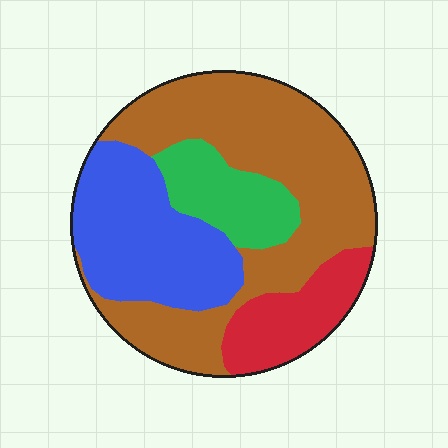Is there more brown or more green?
Brown.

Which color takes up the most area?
Brown, at roughly 45%.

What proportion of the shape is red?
Red takes up less than a sixth of the shape.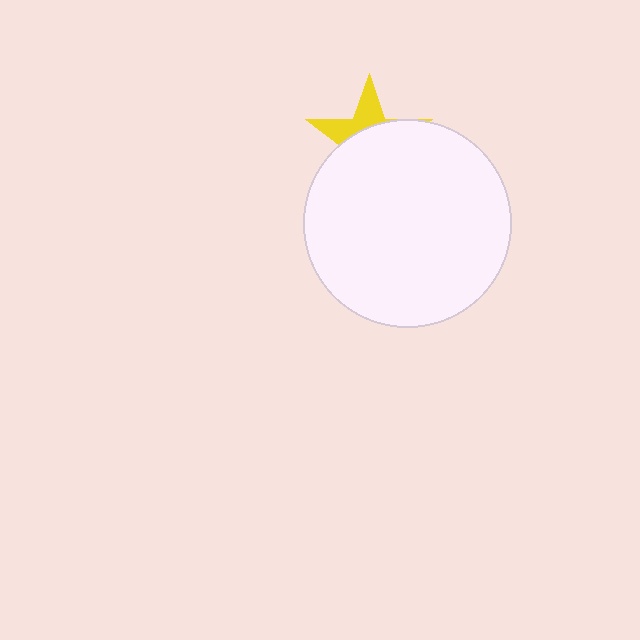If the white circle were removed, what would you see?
You would see the complete yellow star.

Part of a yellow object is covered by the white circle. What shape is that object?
It is a star.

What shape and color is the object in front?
The object in front is a white circle.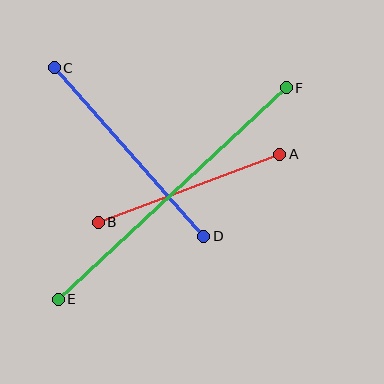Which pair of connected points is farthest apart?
Points E and F are farthest apart.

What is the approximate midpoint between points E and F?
The midpoint is at approximately (172, 194) pixels.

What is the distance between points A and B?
The distance is approximately 194 pixels.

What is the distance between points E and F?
The distance is approximately 311 pixels.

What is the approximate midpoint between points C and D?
The midpoint is at approximately (129, 152) pixels.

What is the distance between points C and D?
The distance is approximately 225 pixels.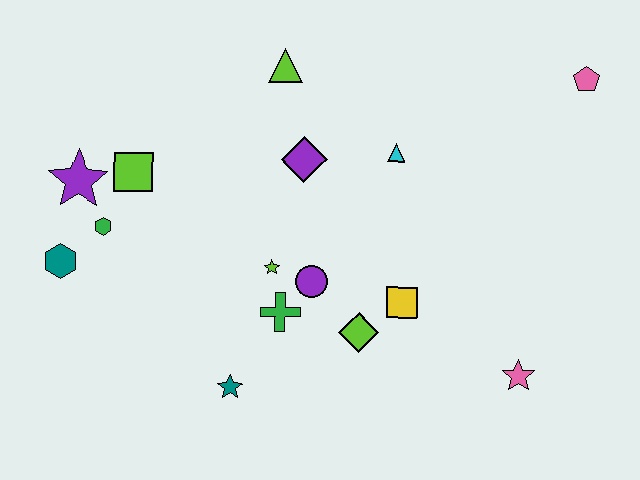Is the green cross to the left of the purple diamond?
Yes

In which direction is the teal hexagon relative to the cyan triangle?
The teal hexagon is to the left of the cyan triangle.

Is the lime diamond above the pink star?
Yes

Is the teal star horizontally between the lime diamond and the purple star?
Yes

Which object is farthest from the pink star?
The purple star is farthest from the pink star.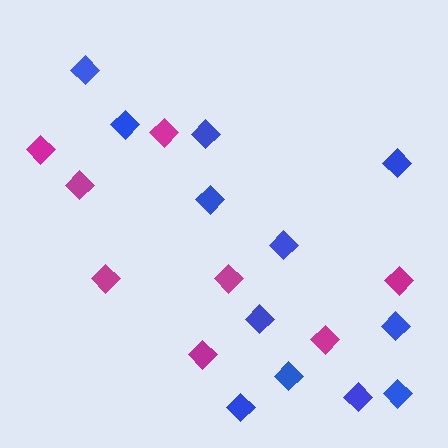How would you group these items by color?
There are 2 groups: one group of magenta diamonds (8) and one group of blue diamonds (12).